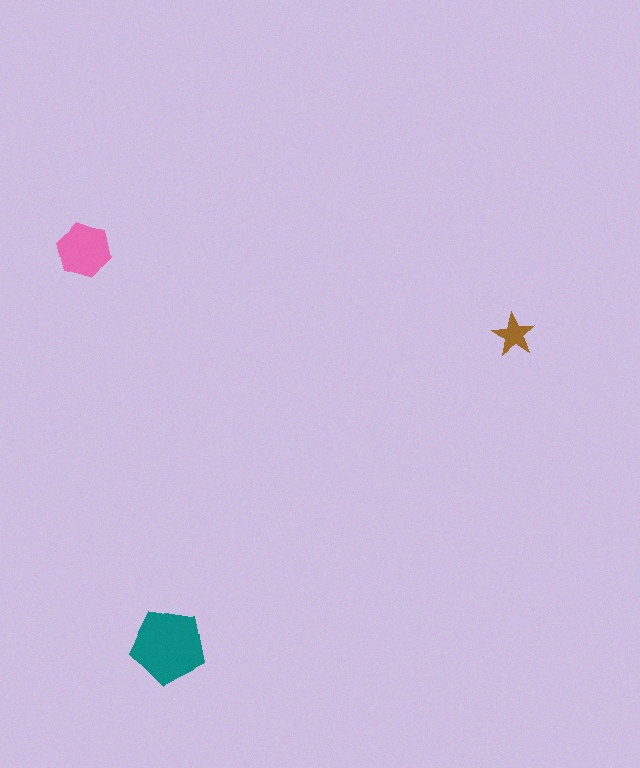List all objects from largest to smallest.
The teal pentagon, the pink hexagon, the brown star.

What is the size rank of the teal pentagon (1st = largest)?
1st.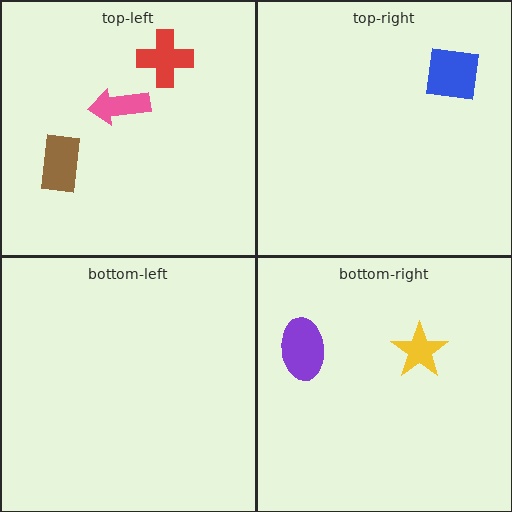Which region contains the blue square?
The top-right region.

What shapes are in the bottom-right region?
The purple ellipse, the yellow star.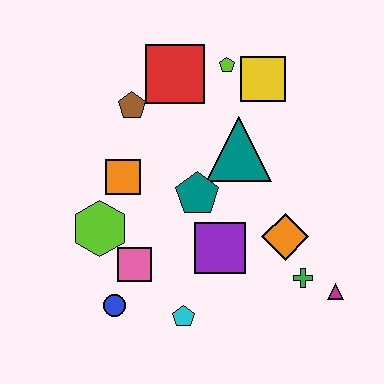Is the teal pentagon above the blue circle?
Yes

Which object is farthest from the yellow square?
The blue circle is farthest from the yellow square.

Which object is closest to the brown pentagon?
The red square is closest to the brown pentagon.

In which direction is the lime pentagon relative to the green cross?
The lime pentagon is above the green cross.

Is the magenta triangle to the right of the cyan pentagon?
Yes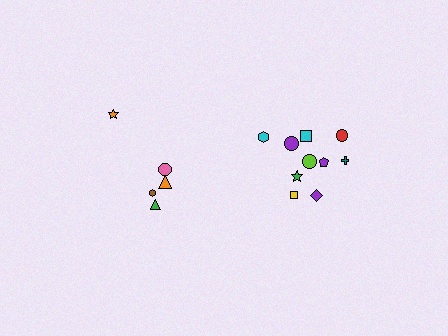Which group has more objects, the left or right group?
The right group.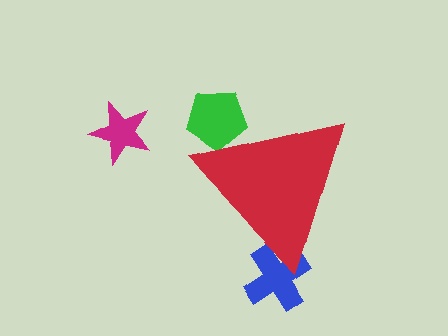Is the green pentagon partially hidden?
Yes, the green pentagon is partially hidden behind the red triangle.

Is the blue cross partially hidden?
Yes, the blue cross is partially hidden behind the red triangle.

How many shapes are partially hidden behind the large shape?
2 shapes are partially hidden.